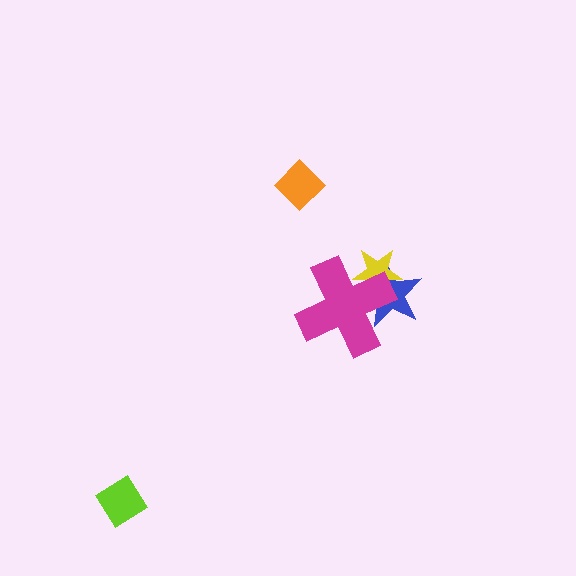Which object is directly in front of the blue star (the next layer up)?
The yellow star is directly in front of the blue star.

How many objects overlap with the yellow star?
2 objects overlap with the yellow star.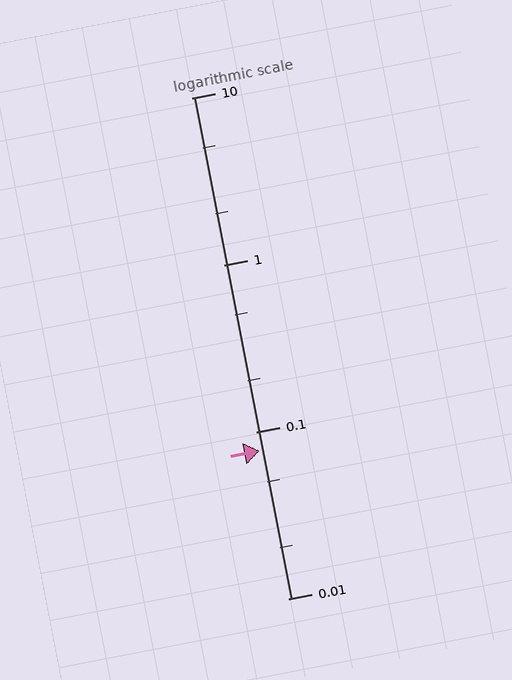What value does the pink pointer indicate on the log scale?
The pointer indicates approximately 0.077.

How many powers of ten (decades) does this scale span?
The scale spans 3 decades, from 0.01 to 10.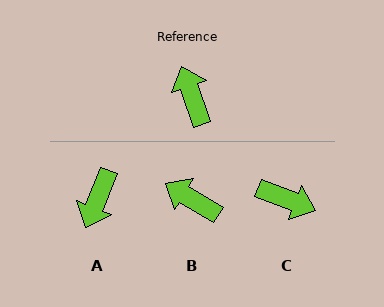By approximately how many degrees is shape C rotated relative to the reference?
Approximately 130 degrees clockwise.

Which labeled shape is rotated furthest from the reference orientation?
A, about 139 degrees away.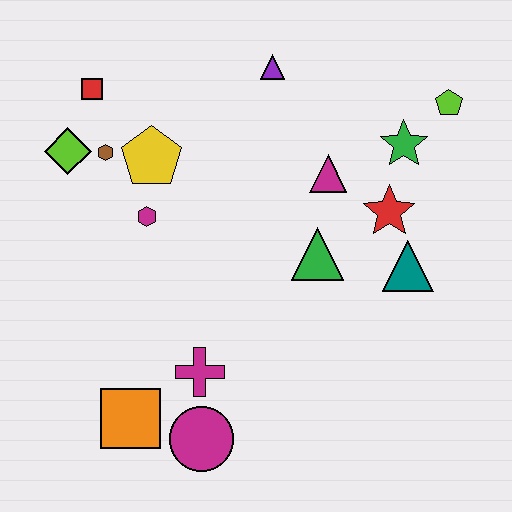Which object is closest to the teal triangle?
The red star is closest to the teal triangle.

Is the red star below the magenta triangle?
Yes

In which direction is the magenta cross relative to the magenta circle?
The magenta cross is above the magenta circle.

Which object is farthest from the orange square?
The lime pentagon is farthest from the orange square.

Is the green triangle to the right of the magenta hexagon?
Yes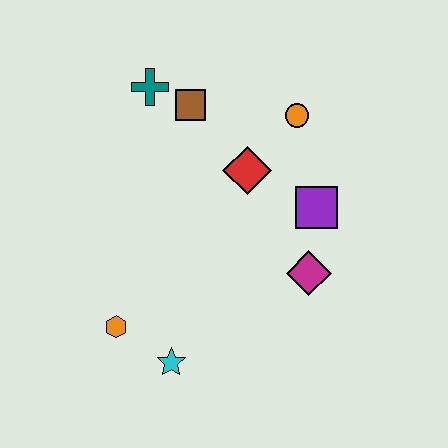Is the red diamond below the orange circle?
Yes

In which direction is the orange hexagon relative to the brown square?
The orange hexagon is below the brown square.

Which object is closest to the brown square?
The teal cross is closest to the brown square.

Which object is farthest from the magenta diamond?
The teal cross is farthest from the magenta diamond.